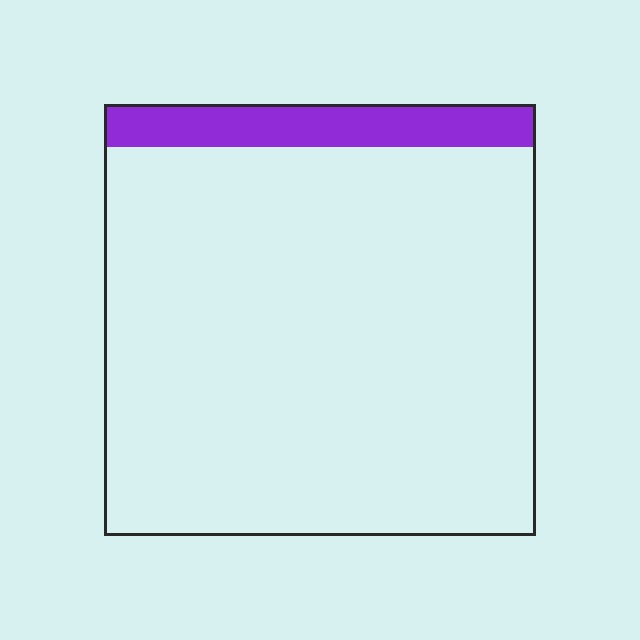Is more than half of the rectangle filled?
No.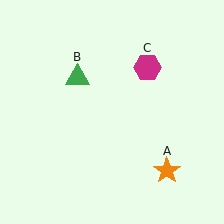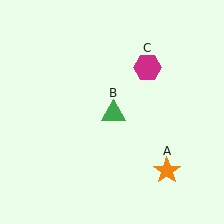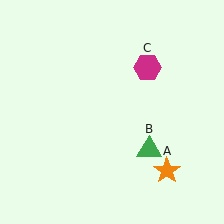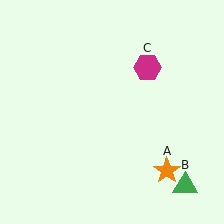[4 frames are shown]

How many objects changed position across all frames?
1 object changed position: green triangle (object B).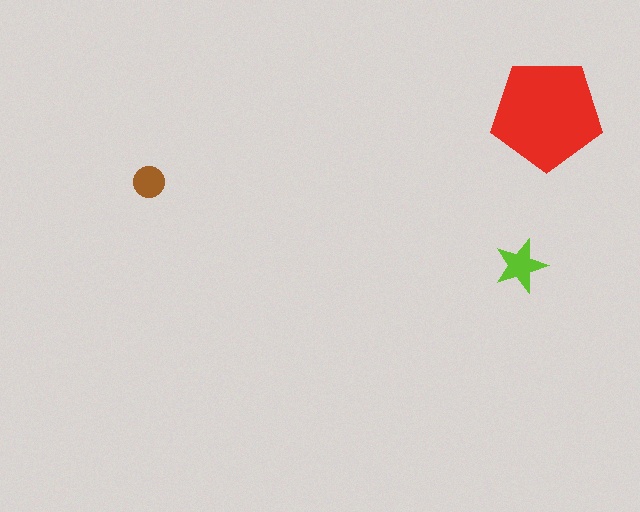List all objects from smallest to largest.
The brown circle, the lime star, the red pentagon.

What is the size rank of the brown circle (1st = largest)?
3rd.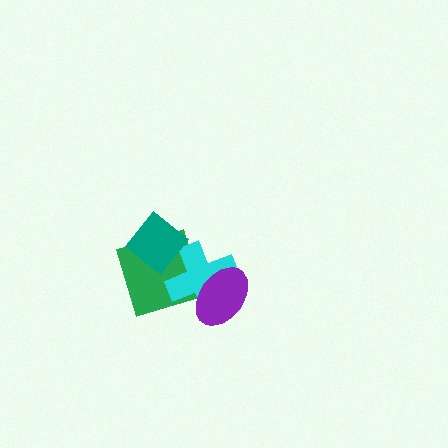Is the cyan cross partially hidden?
Yes, it is partially covered by another shape.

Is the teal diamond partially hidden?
No, no other shape covers it.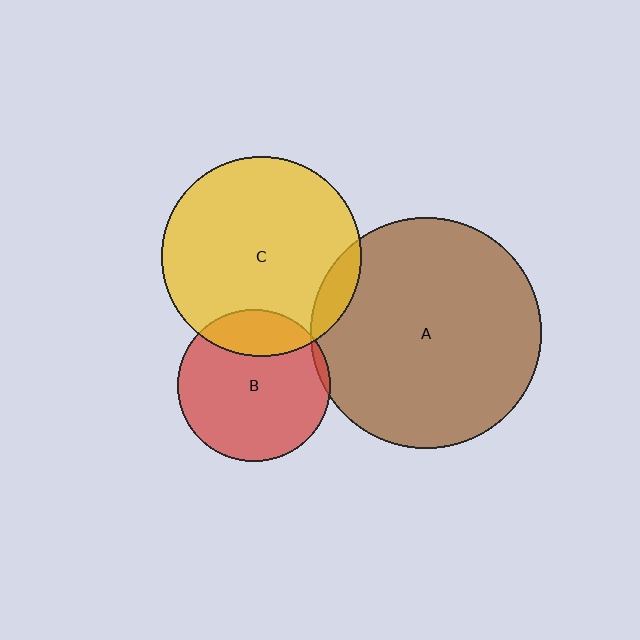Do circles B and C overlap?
Yes.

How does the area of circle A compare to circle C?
Approximately 1.3 times.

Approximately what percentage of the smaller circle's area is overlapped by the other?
Approximately 20%.